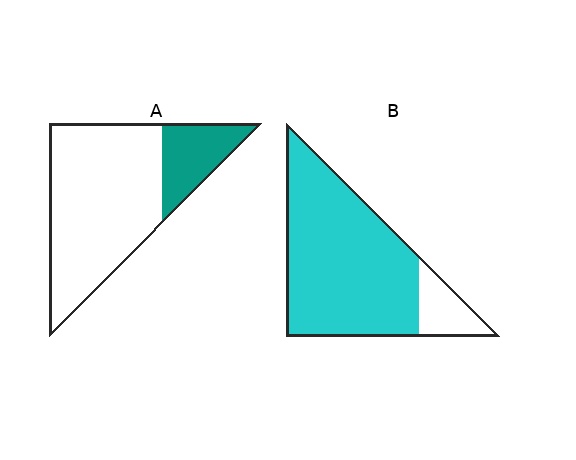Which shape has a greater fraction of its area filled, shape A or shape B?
Shape B.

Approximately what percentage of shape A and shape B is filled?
A is approximately 20% and B is approximately 85%.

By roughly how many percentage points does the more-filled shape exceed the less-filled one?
By roughly 65 percentage points (B over A).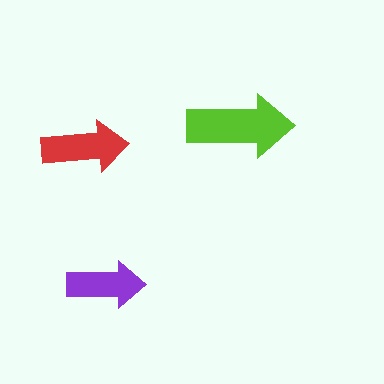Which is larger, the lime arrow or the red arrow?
The lime one.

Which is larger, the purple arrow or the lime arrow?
The lime one.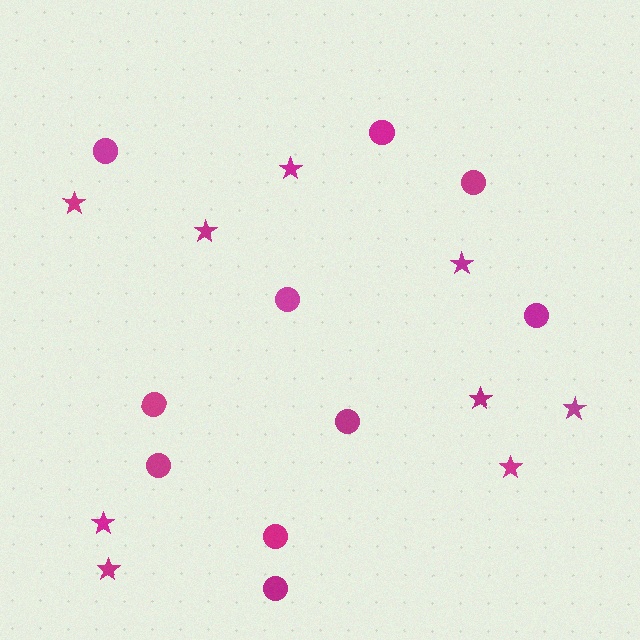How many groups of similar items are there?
There are 2 groups: one group of circles (10) and one group of stars (9).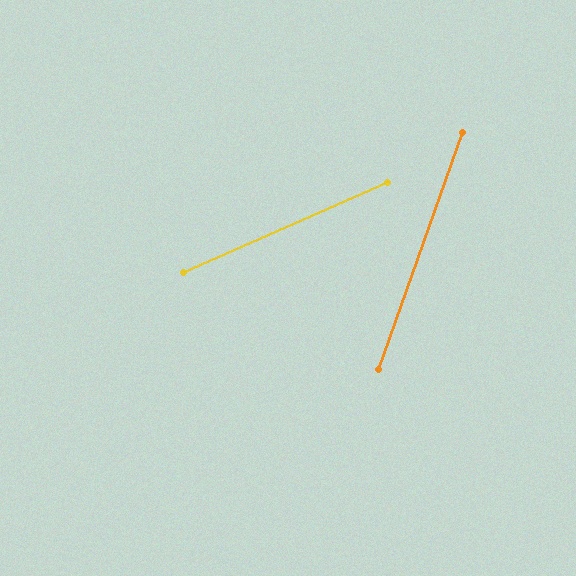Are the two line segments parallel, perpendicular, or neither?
Neither parallel nor perpendicular — they differ by about 47°.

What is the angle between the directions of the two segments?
Approximately 47 degrees.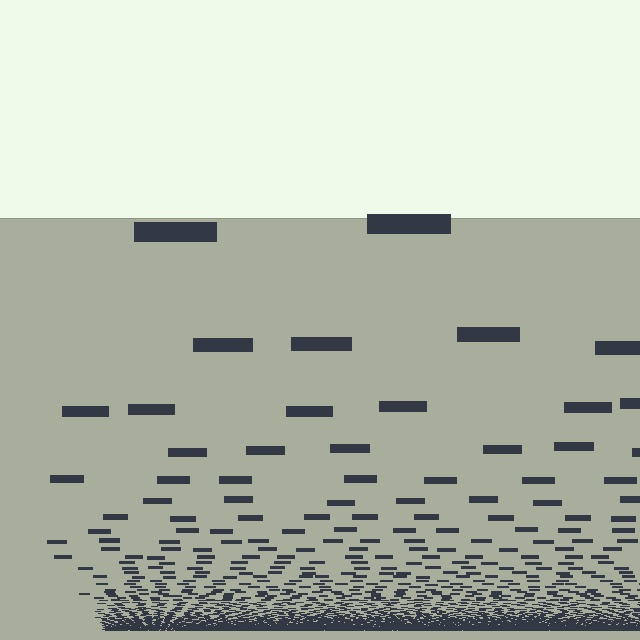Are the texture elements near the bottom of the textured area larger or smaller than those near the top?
Smaller. The gradient is inverted — elements near the bottom are smaller and denser.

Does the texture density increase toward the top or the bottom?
Density increases toward the bottom.